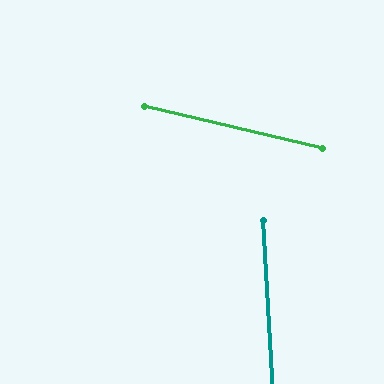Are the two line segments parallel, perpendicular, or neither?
Neither parallel nor perpendicular — they differ by about 74°.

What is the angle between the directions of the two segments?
Approximately 74 degrees.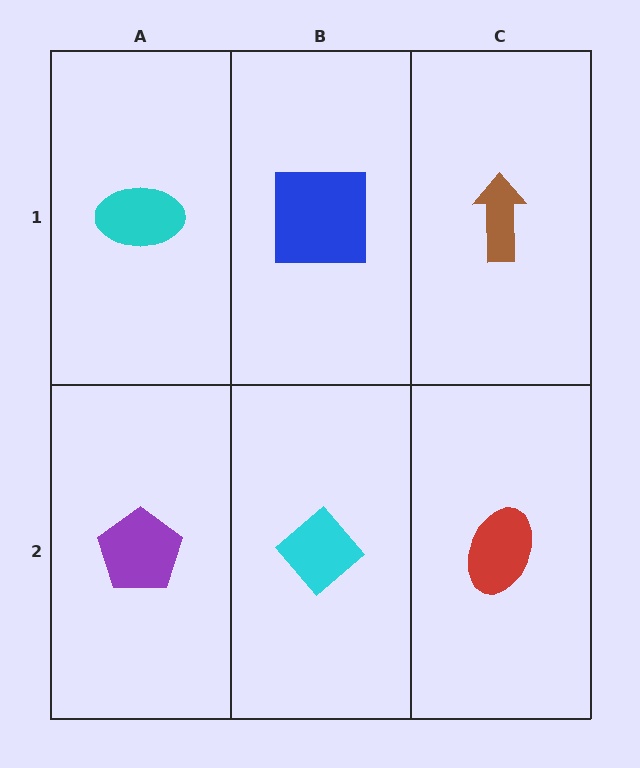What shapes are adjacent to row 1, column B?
A cyan diamond (row 2, column B), a cyan ellipse (row 1, column A), a brown arrow (row 1, column C).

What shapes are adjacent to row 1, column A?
A purple pentagon (row 2, column A), a blue square (row 1, column B).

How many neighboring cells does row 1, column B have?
3.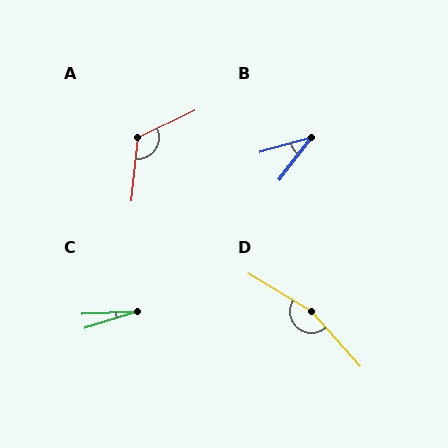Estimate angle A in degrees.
Approximately 121 degrees.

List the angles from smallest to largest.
C (15°), B (37°), A (121°), D (163°).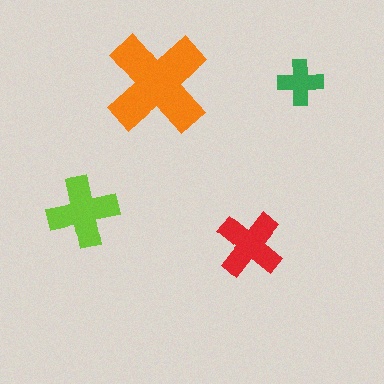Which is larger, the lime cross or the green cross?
The lime one.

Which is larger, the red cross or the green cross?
The red one.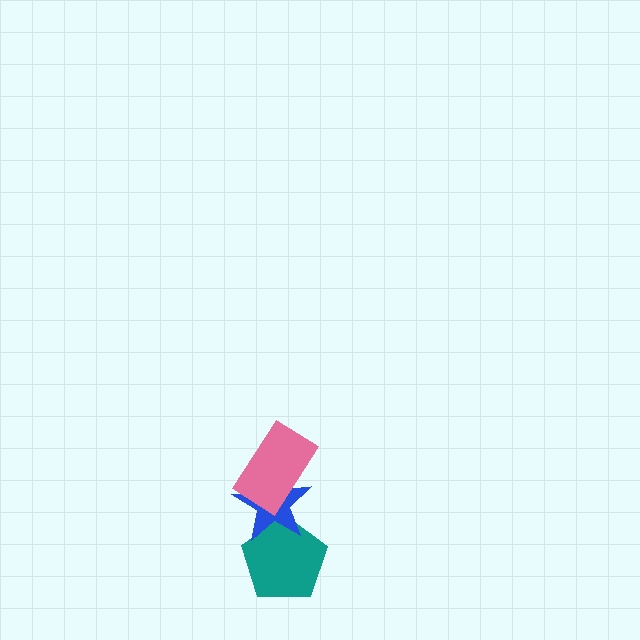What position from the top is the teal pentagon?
The teal pentagon is 3rd from the top.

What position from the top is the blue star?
The blue star is 2nd from the top.